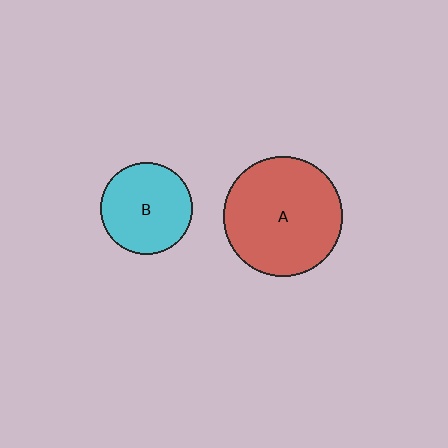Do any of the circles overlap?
No, none of the circles overlap.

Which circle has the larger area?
Circle A (red).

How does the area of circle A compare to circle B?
Approximately 1.7 times.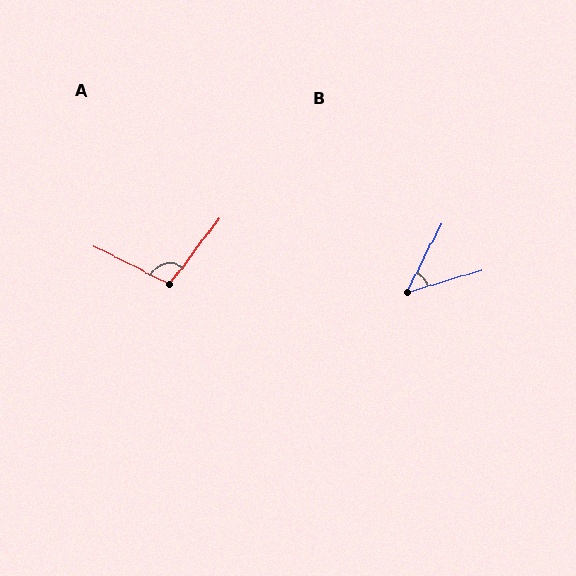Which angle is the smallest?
B, at approximately 47 degrees.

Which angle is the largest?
A, at approximately 100 degrees.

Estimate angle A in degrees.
Approximately 100 degrees.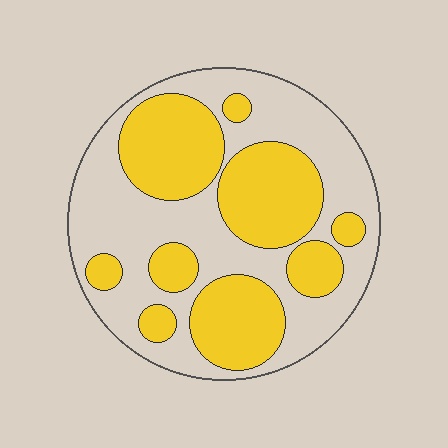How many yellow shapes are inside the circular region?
9.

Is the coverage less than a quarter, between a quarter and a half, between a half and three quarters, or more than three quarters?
Between a quarter and a half.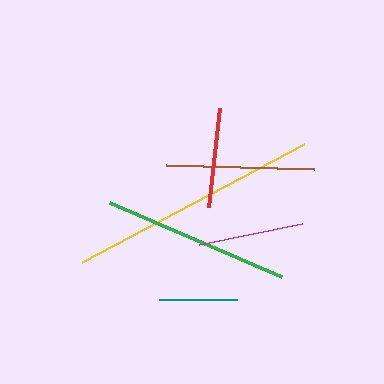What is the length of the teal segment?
The teal segment is approximately 78 pixels long.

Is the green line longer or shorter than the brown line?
The green line is longer than the brown line.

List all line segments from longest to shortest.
From longest to shortest: yellow, green, brown, magenta, red, teal.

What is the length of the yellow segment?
The yellow segment is approximately 251 pixels long.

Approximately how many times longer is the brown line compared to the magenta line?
The brown line is approximately 1.4 times the length of the magenta line.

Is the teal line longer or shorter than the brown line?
The brown line is longer than the teal line.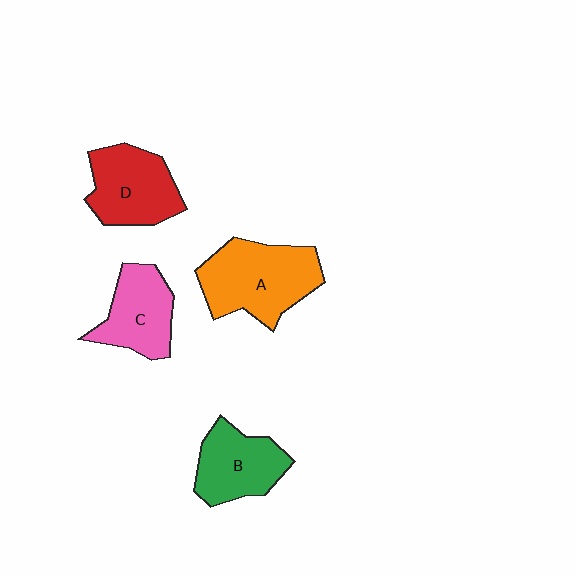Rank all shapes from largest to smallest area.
From largest to smallest: A (orange), D (red), B (green), C (pink).